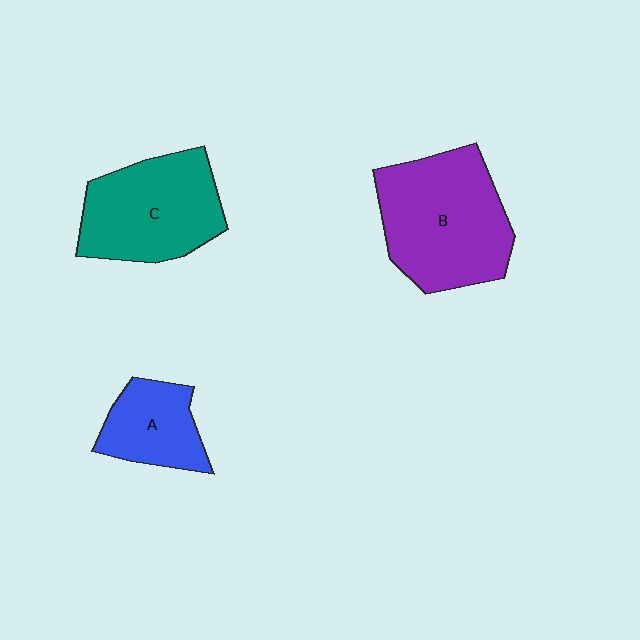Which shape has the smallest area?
Shape A (blue).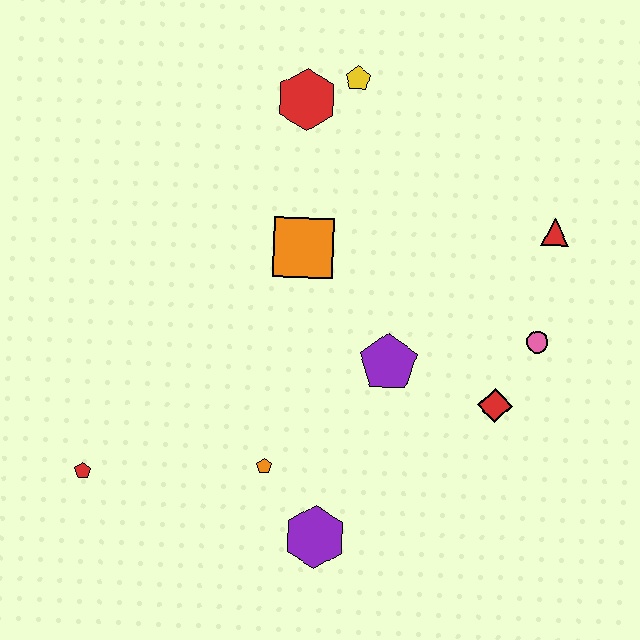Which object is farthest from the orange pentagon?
The yellow pentagon is farthest from the orange pentagon.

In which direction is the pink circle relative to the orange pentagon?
The pink circle is to the right of the orange pentagon.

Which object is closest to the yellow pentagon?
The red hexagon is closest to the yellow pentagon.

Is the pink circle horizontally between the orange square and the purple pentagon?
No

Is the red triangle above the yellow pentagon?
No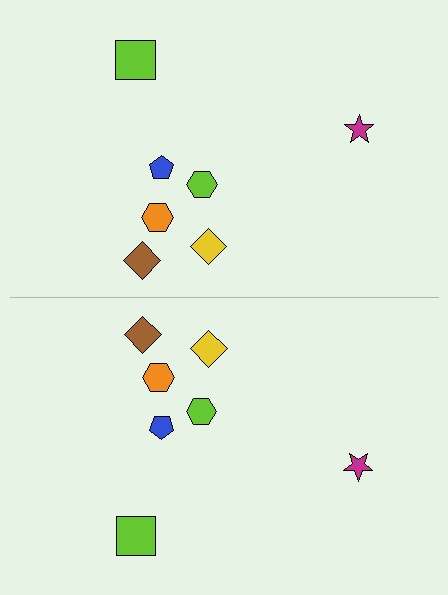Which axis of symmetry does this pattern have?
The pattern has a horizontal axis of symmetry running through the center of the image.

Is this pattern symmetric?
Yes, this pattern has bilateral (reflection) symmetry.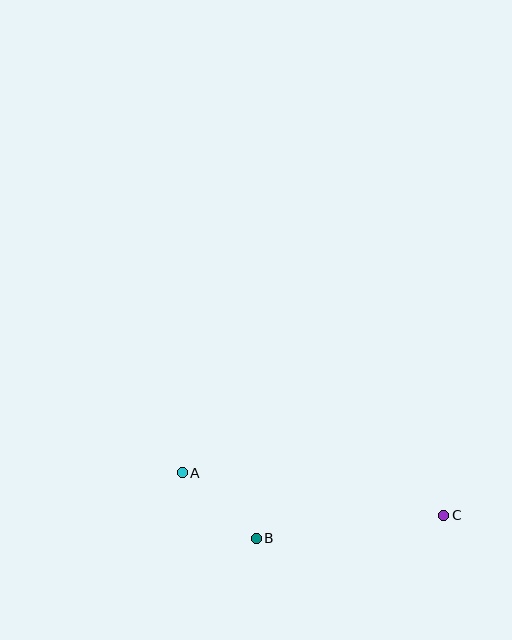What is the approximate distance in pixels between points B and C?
The distance between B and C is approximately 189 pixels.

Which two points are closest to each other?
Points A and B are closest to each other.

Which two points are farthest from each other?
Points A and C are farthest from each other.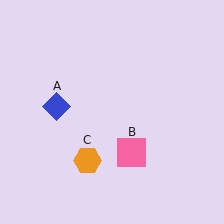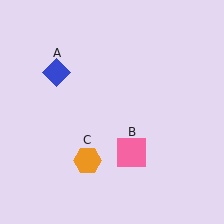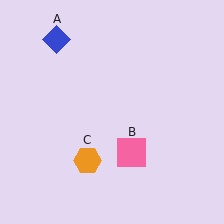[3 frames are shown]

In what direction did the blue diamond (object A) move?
The blue diamond (object A) moved up.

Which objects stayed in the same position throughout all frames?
Pink square (object B) and orange hexagon (object C) remained stationary.